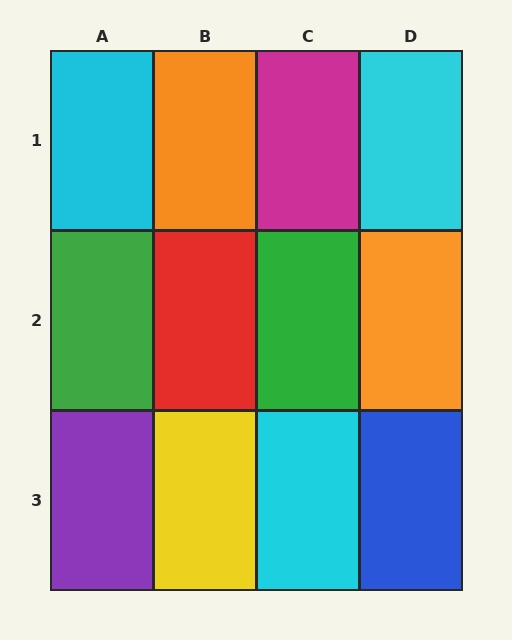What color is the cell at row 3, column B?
Yellow.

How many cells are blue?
1 cell is blue.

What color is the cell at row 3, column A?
Purple.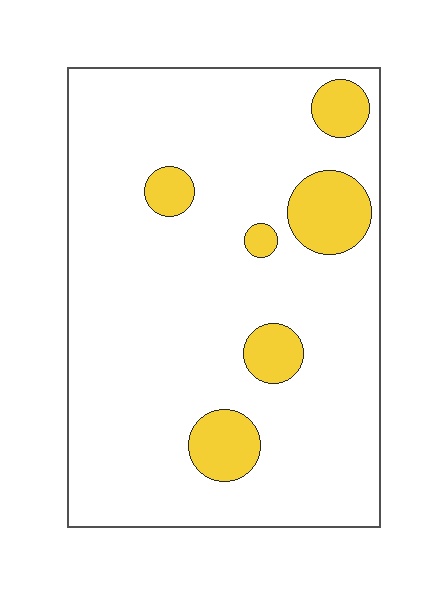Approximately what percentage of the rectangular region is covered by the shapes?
Approximately 15%.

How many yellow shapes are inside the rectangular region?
6.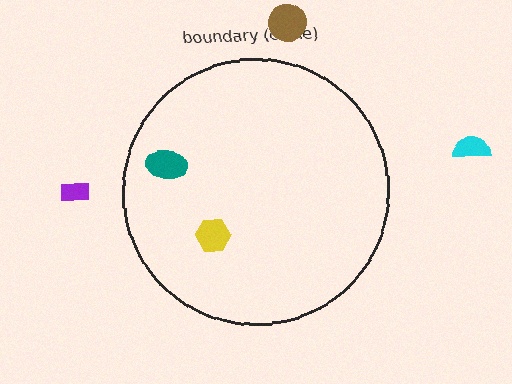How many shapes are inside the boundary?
2 inside, 3 outside.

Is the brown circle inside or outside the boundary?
Outside.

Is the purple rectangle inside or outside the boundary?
Outside.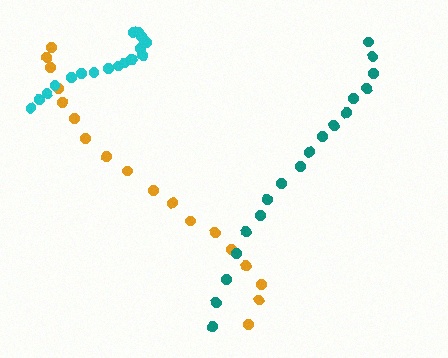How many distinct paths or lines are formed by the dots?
There are 3 distinct paths.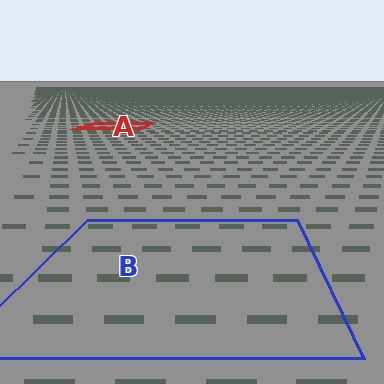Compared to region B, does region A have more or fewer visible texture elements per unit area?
Region A has more texture elements per unit area — they are packed more densely because it is farther away.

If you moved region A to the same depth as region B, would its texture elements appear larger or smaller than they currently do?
They would appear larger. At a closer depth, the same texture elements are projected at a bigger on-screen size.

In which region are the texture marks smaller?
The texture marks are smaller in region A, because it is farther away.